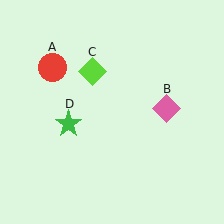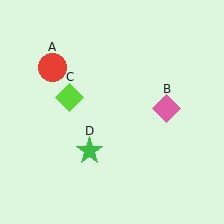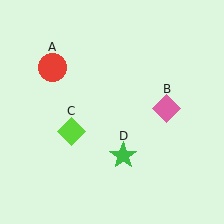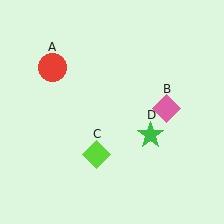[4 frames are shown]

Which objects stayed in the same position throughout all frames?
Red circle (object A) and pink diamond (object B) remained stationary.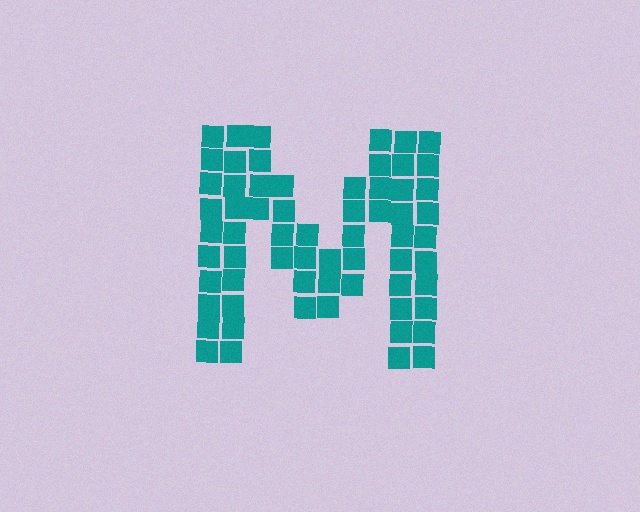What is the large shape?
The large shape is the letter M.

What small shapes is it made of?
It is made of small squares.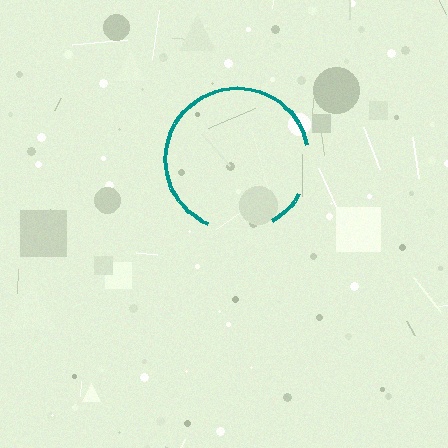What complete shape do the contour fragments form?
The contour fragments form a circle.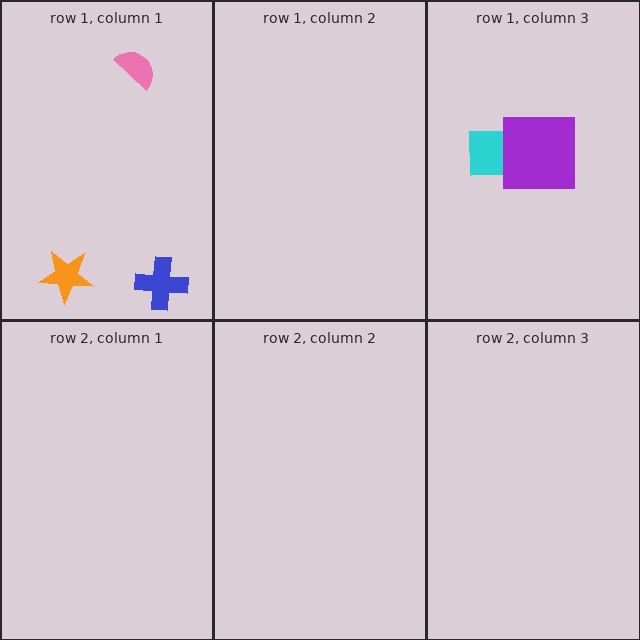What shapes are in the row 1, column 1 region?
The pink semicircle, the blue cross, the orange star.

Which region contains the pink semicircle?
The row 1, column 1 region.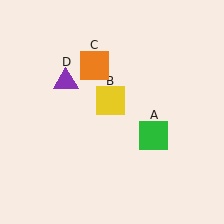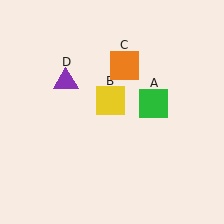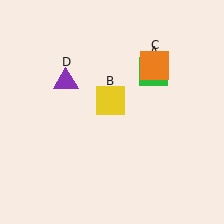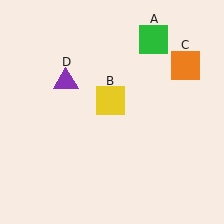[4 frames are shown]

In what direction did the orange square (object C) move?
The orange square (object C) moved right.